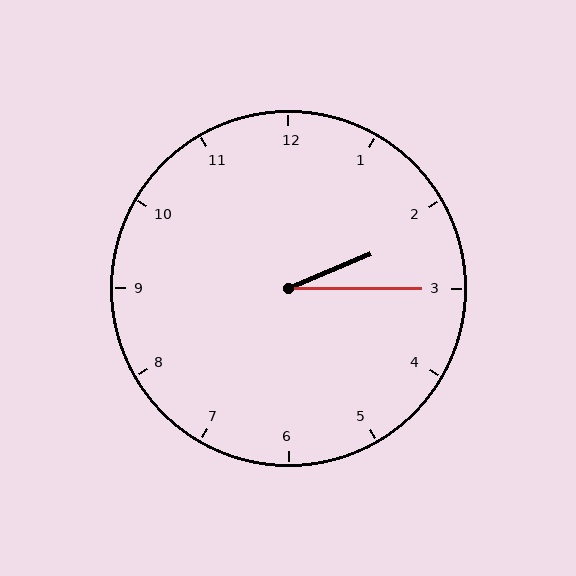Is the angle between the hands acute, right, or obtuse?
It is acute.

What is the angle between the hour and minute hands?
Approximately 22 degrees.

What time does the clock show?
2:15.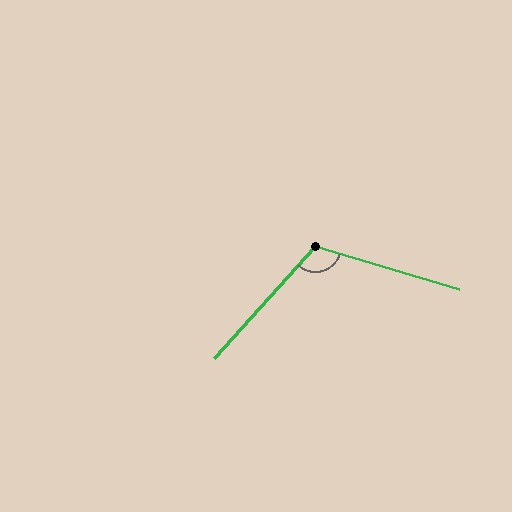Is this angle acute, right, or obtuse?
It is obtuse.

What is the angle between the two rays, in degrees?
Approximately 115 degrees.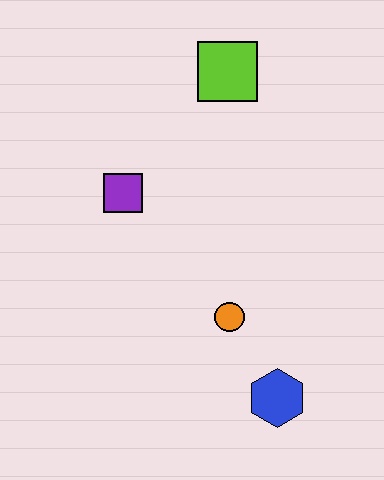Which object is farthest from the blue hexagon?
The lime square is farthest from the blue hexagon.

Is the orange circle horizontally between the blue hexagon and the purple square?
Yes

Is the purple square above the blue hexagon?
Yes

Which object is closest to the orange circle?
The blue hexagon is closest to the orange circle.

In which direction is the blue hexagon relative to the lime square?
The blue hexagon is below the lime square.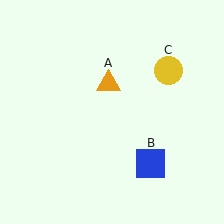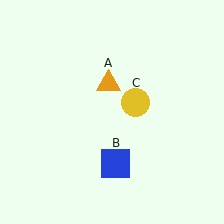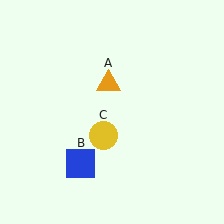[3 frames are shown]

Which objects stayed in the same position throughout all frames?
Orange triangle (object A) remained stationary.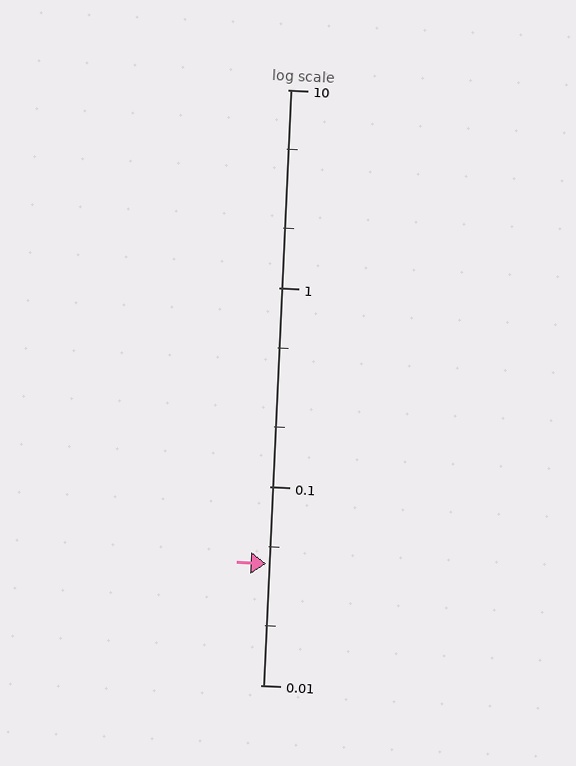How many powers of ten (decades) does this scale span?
The scale spans 3 decades, from 0.01 to 10.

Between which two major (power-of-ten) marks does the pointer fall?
The pointer is between 0.01 and 0.1.